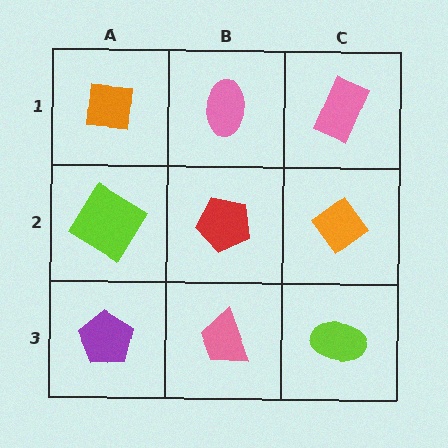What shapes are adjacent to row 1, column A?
A lime diamond (row 2, column A), a pink ellipse (row 1, column B).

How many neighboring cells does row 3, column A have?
2.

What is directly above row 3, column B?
A red pentagon.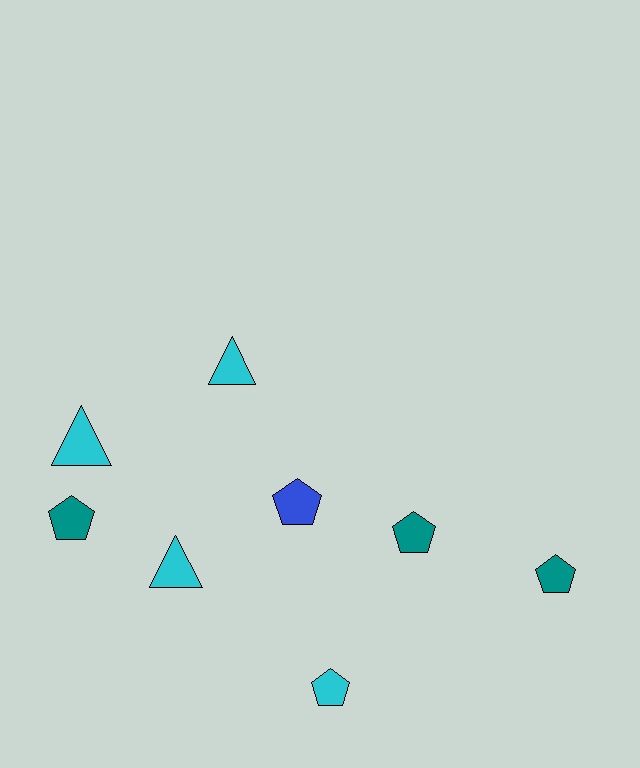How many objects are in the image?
There are 8 objects.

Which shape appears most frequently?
Pentagon, with 5 objects.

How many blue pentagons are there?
There is 1 blue pentagon.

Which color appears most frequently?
Cyan, with 4 objects.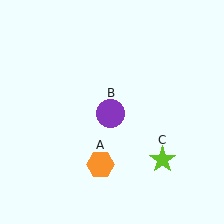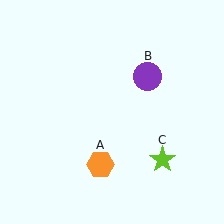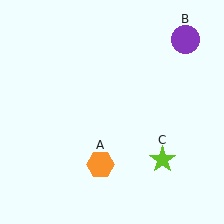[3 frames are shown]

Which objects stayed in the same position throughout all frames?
Orange hexagon (object A) and lime star (object C) remained stationary.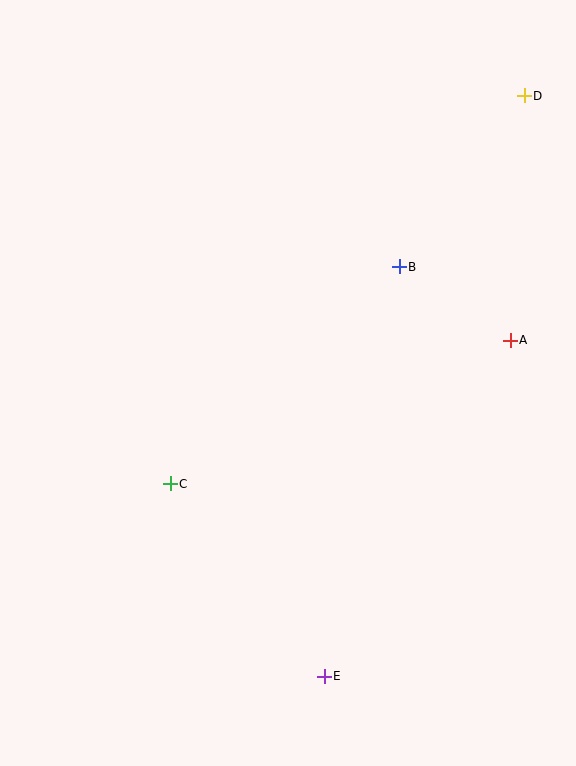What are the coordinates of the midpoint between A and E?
The midpoint between A and E is at (417, 508).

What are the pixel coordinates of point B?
Point B is at (399, 267).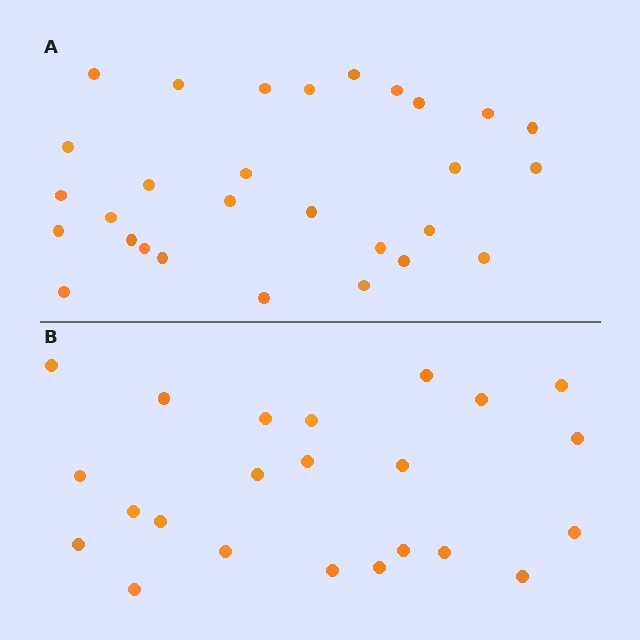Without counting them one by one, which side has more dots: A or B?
Region A (the top region) has more dots.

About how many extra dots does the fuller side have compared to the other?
Region A has about 6 more dots than region B.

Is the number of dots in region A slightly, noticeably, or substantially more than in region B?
Region A has noticeably more, but not dramatically so. The ratio is roughly 1.3 to 1.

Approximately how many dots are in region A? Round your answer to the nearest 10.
About 30 dots. (The exact count is 29, which rounds to 30.)